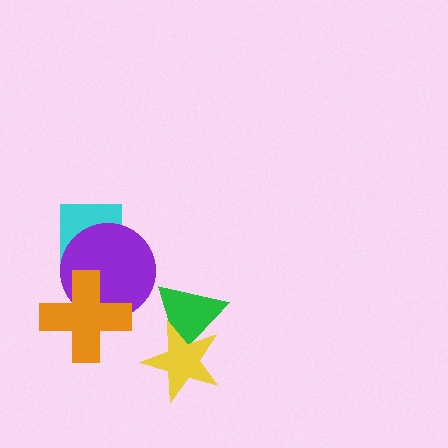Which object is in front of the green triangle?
The yellow star is in front of the green triangle.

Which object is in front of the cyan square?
The purple circle is in front of the cyan square.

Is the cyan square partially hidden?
Yes, it is partially covered by another shape.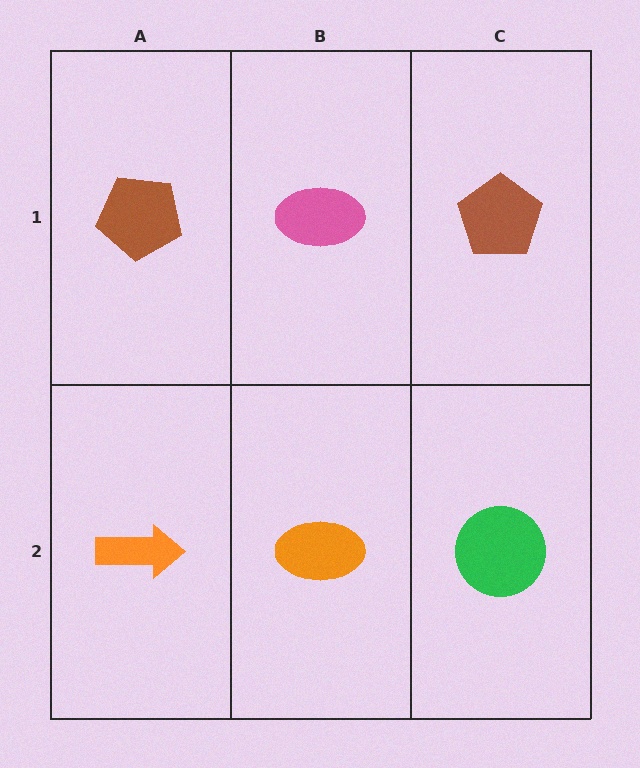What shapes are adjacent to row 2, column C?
A brown pentagon (row 1, column C), an orange ellipse (row 2, column B).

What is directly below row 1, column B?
An orange ellipse.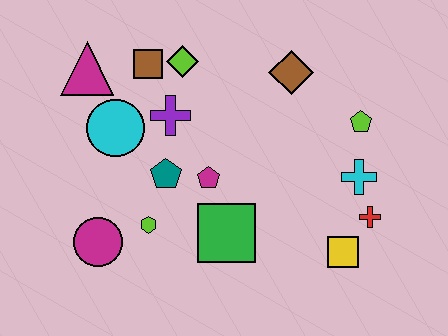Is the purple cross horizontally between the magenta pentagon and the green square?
No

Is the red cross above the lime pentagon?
No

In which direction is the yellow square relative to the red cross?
The yellow square is below the red cross.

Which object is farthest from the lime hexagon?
The lime pentagon is farthest from the lime hexagon.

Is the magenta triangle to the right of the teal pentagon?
No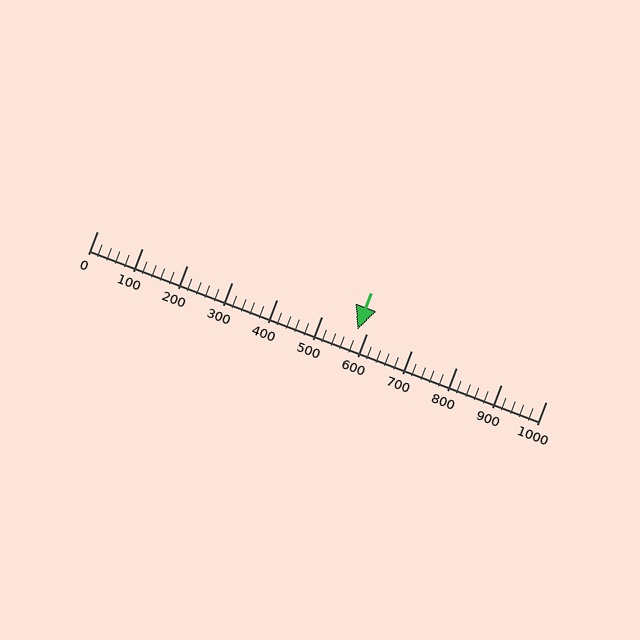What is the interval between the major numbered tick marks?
The major tick marks are spaced 100 units apart.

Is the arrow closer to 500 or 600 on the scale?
The arrow is closer to 600.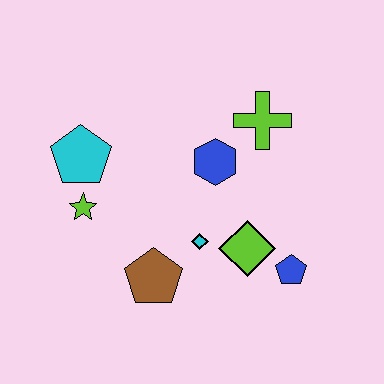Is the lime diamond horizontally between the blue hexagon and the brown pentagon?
No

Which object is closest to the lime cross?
The blue hexagon is closest to the lime cross.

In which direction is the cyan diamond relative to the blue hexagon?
The cyan diamond is below the blue hexagon.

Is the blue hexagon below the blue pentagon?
No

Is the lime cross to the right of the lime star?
Yes